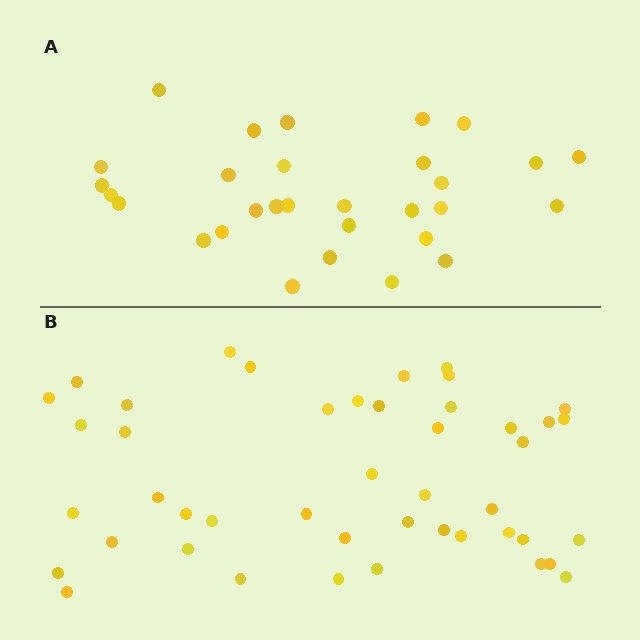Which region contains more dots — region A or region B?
Region B (the bottom region) has more dots.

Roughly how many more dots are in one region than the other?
Region B has approximately 15 more dots than region A.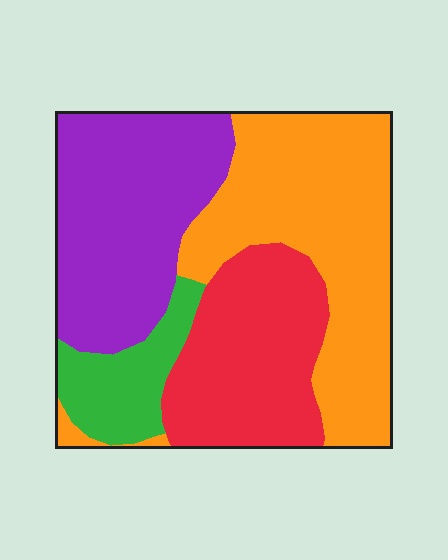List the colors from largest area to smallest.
From largest to smallest: orange, purple, red, green.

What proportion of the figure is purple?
Purple covers around 30% of the figure.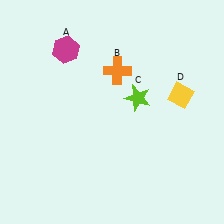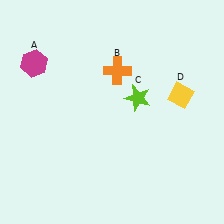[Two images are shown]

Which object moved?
The magenta hexagon (A) moved left.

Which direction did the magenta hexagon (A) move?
The magenta hexagon (A) moved left.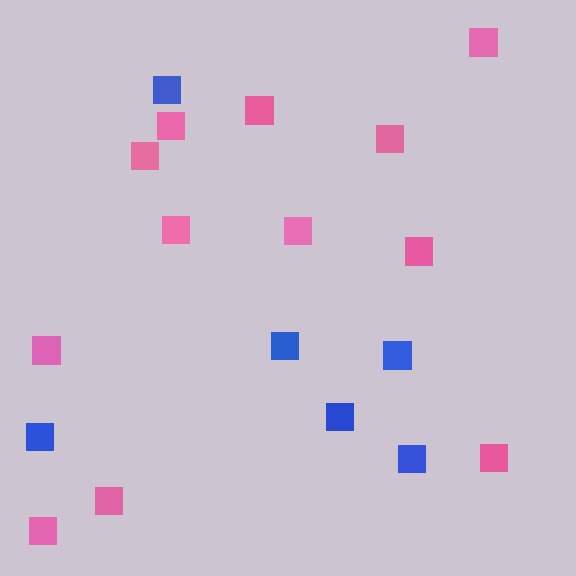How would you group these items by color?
There are 2 groups: one group of pink squares (12) and one group of blue squares (6).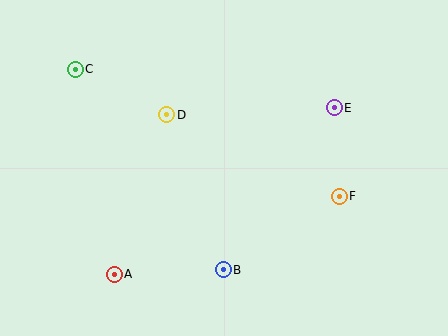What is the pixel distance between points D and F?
The distance between D and F is 190 pixels.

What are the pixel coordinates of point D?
Point D is at (167, 115).